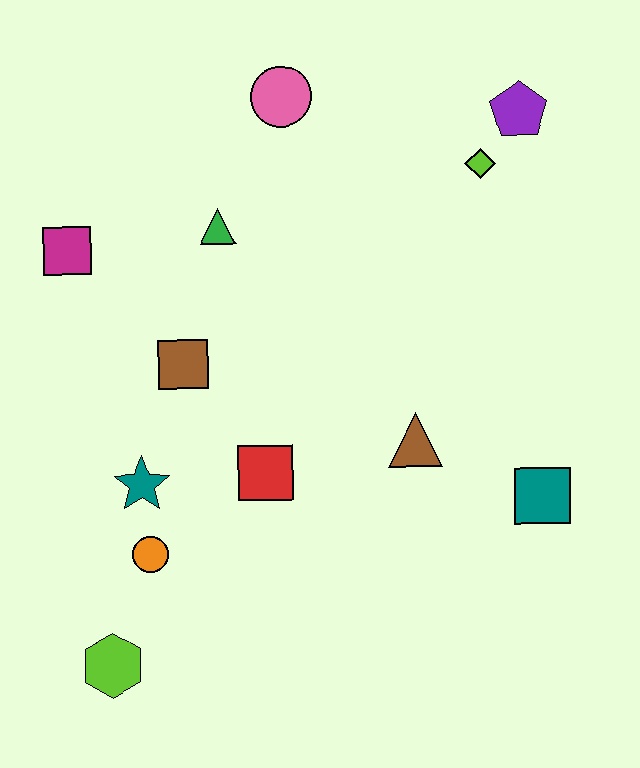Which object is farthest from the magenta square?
The teal square is farthest from the magenta square.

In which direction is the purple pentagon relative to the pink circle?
The purple pentagon is to the right of the pink circle.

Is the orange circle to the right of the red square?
No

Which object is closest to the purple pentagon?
The lime diamond is closest to the purple pentagon.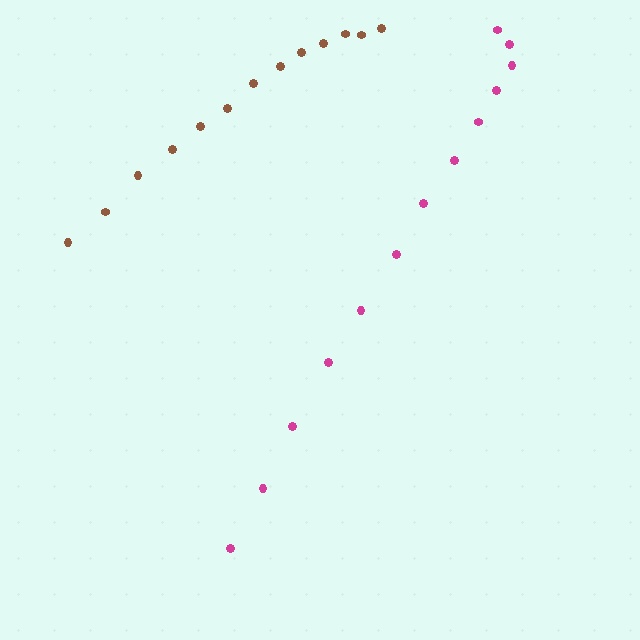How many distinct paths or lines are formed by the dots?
There are 2 distinct paths.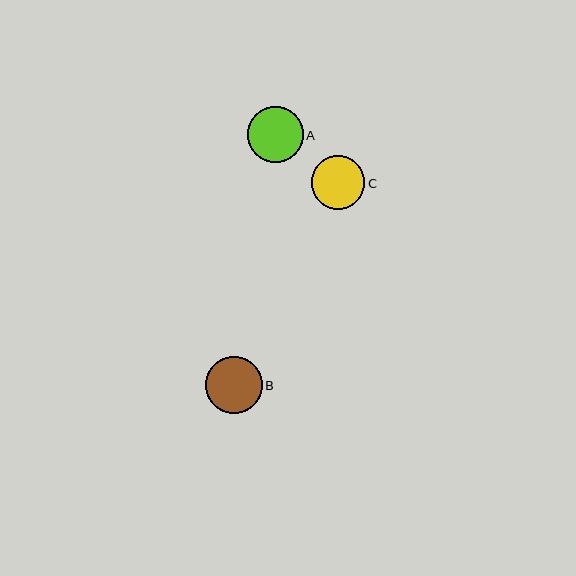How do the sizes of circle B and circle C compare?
Circle B and circle C are approximately the same size.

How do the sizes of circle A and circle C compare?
Circle A and circle C are approximately the same size.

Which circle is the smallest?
Circle C is the smallest with a size of approximately 54 pixels.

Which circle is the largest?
Circle B is the largest with a size of approximately 57 pixels.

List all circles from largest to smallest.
From largest to smallest: B, A, C.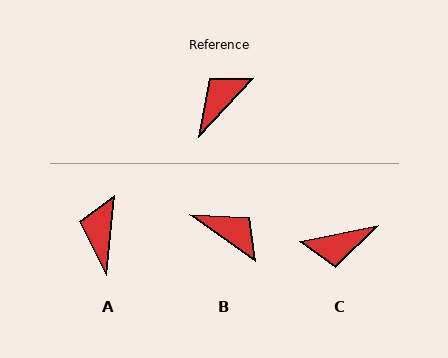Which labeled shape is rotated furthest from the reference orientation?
C, about 144 degrees away.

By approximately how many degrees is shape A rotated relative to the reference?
Approximately 36 degrees counter-clockwise.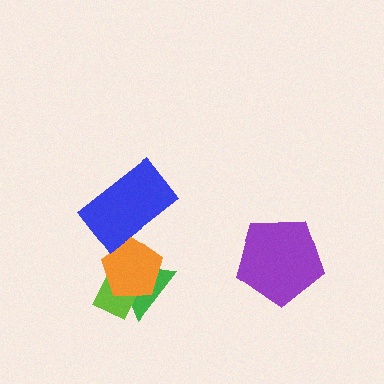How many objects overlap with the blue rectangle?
1 object overlaps with the blue rectangle.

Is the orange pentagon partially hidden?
Yes, it is partially covered by another shape.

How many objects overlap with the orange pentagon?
3 objects overlap with the orange pentagon.